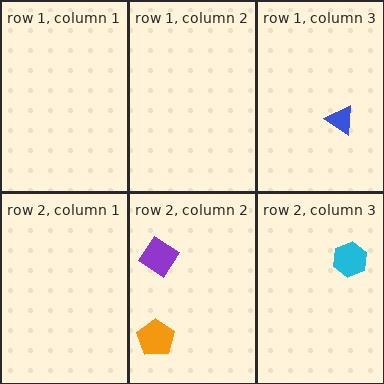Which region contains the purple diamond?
The row 2, column 2 region.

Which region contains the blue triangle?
The row 1, column 3 region.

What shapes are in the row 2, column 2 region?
The purple diamond, the orange pentagon.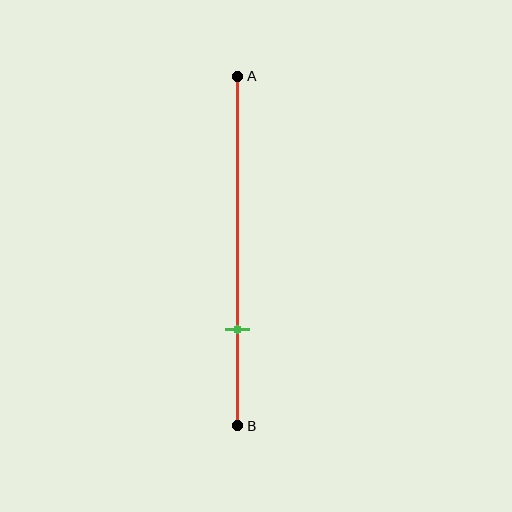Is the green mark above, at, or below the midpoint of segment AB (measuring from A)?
The green mark is below the midpoint of segment AB.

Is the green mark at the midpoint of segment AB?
No, the mark is at about 75% from A, not at the 50% midpoint.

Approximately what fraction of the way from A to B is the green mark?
The green mark is approximately 75% of the way from A to B.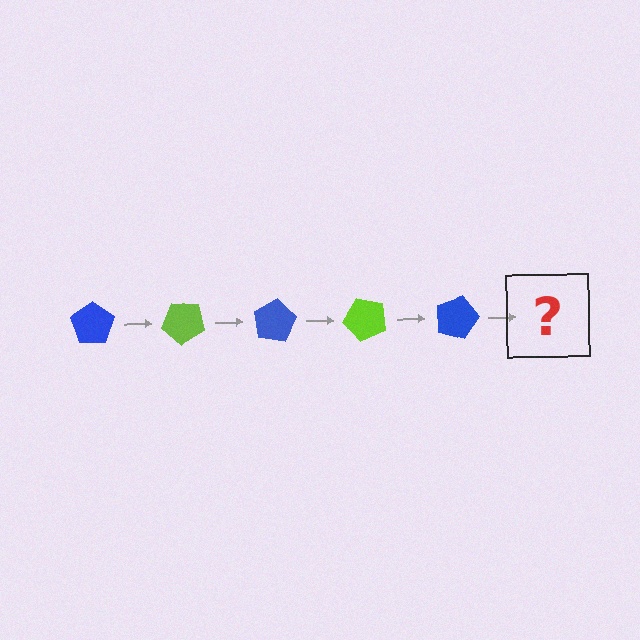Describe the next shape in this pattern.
It should be a lime pentagon, rotated 200 degrees from the start.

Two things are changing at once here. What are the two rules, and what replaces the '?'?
The two rules are that it rotates 40 degrees each step and the color cycles through blue and lime. The '?' should be a lime pentagon, rotated 200 degrees from the start.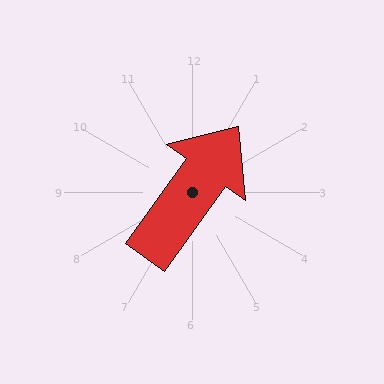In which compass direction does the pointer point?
Northeast.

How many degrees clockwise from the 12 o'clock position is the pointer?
Approximately 36 degrees.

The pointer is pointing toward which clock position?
Roughly 1 o'clock.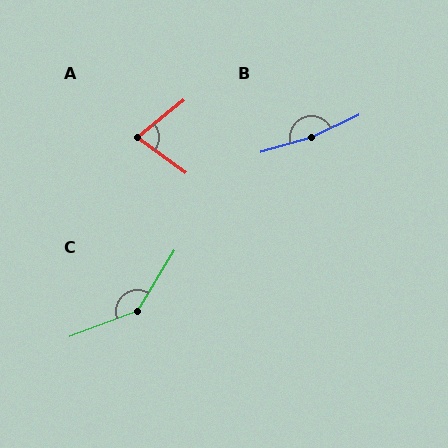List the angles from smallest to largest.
A (74°), C (142°), B (170°).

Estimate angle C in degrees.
Approximately 142 degrees.